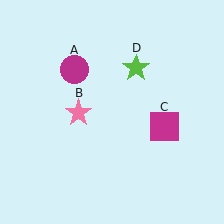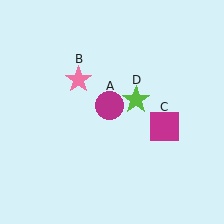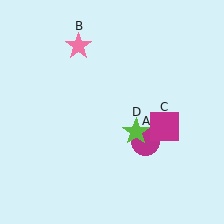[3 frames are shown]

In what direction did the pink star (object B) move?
The pink star (object B) moved up.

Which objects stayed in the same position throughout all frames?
Magenta square (object C) remained stationary.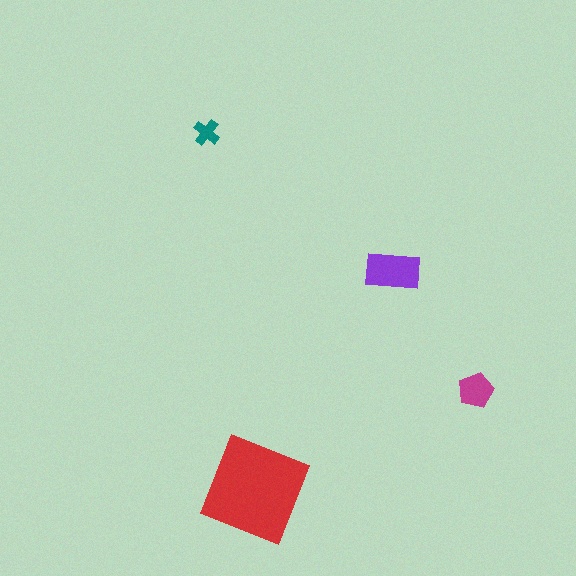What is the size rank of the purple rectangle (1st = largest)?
2nd.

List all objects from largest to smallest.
The red diamond, the purple rectangle, the magenta pentagon, the teal cross.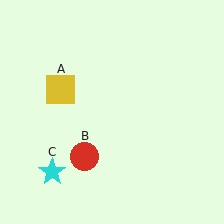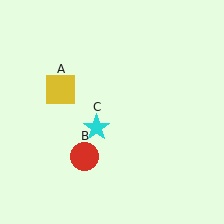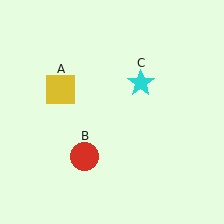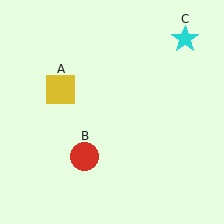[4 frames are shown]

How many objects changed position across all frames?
1 object changed position: cyan star (object C).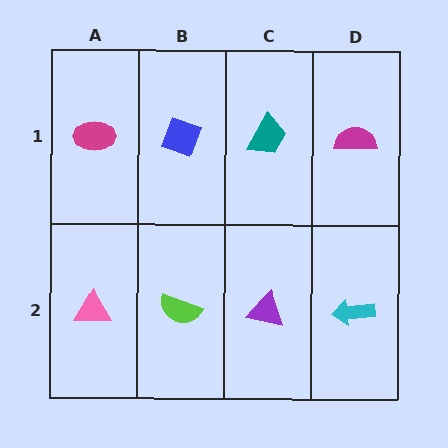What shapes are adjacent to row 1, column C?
A purple triangle (row 2, column C), a blue diamond (row 1, column B), a magenta semicircle (row 1, column D).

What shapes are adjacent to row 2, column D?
A magenta semicircle (row 1, column D), a purple triangle (row 2, column C).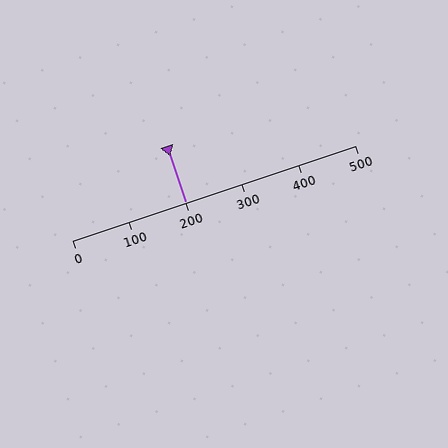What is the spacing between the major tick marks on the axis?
The major ticks are spaced 100 apart.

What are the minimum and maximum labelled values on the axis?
The axis runs from 0 to 500.